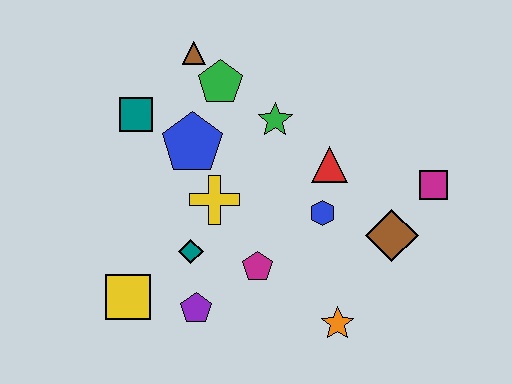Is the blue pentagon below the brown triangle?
Yes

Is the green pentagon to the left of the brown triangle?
No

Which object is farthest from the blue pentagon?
The magenta square is farthest from the blue pentagon.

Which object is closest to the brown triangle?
The green pentagon is closest to the brown triangle.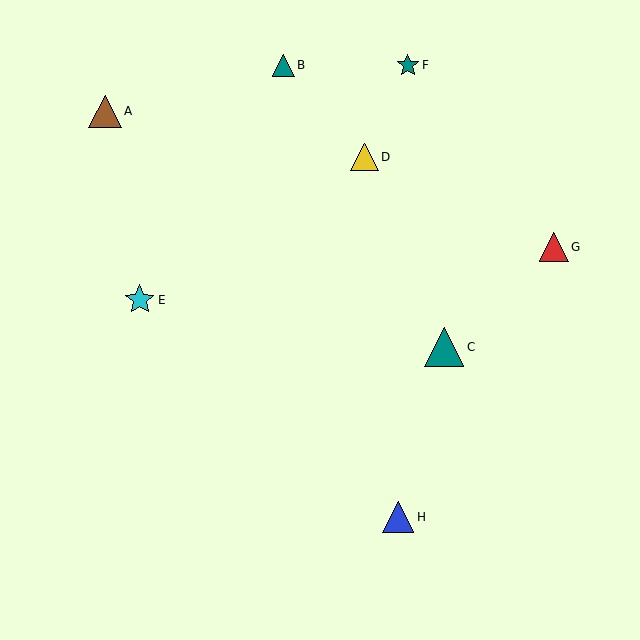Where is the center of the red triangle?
The center of the red triangle is at (554, 247).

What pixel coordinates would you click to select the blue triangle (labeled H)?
Click at (398, 517) to select the blue triangle H.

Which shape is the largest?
The teal triangle (labeled C) is the largest.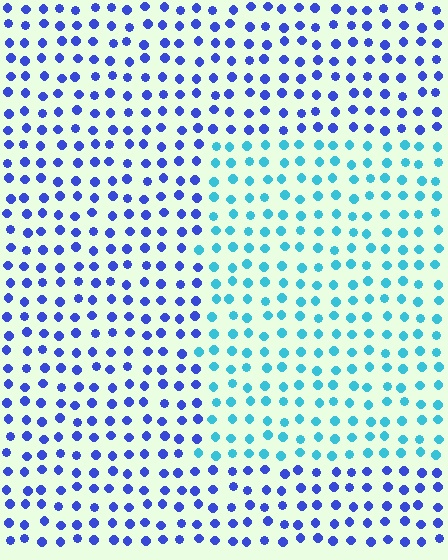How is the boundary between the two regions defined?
The boundary is defined purely by a slight shift in hue (about 46 degrees). Spacing, size, and orientation are identical on both sides.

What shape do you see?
I see a rectangle.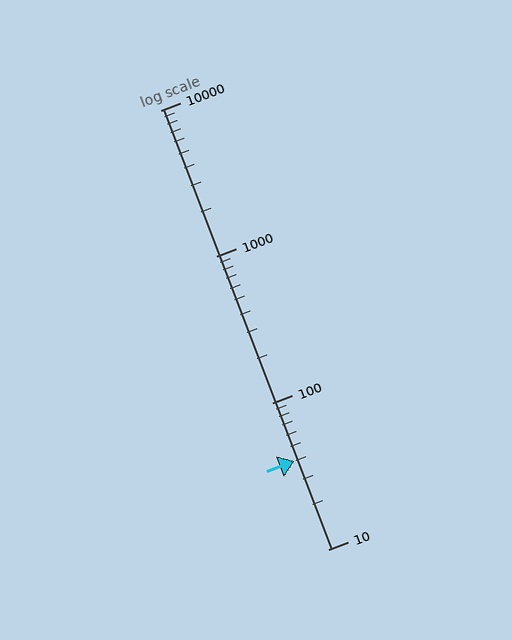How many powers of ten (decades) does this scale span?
The scale spans 3 decades, from 10 to 10000.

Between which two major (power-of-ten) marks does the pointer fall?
The pointer is between 10 and 100.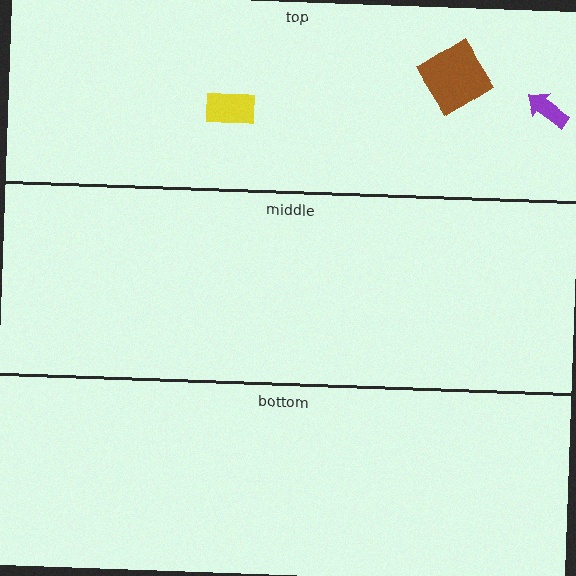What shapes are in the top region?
The purple arrow, the brown diamond, the yellow rectangle.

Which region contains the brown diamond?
The top region.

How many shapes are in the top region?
3.